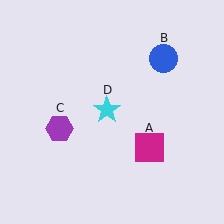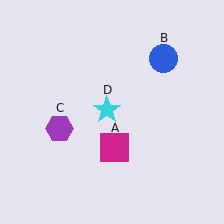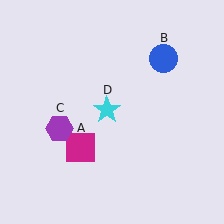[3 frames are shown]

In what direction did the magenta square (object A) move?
The magenta square (object A) moved left.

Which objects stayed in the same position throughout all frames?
Blue circle (object B) and purple hexagon (object C) and cyan star (object D) remained stationary.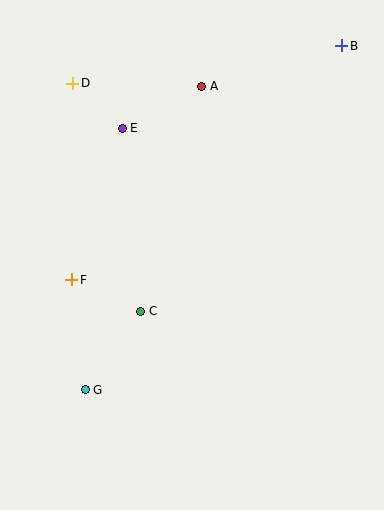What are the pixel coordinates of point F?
Point F is at (72, 280).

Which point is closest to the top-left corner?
Point D is closest to the top-left corner.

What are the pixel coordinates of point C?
Point C is at (141, 311).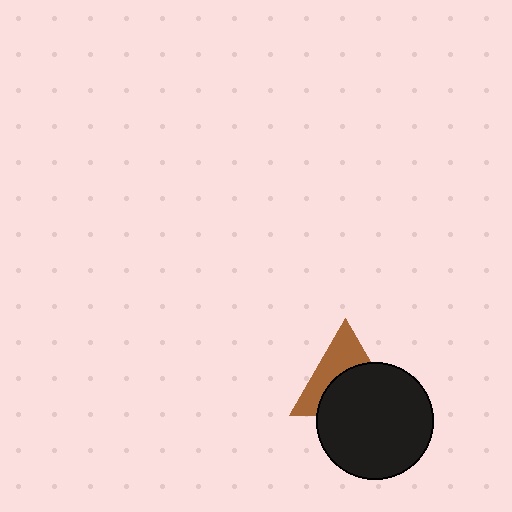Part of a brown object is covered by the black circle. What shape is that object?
It is a triangle.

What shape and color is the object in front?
The object in front is a black circle.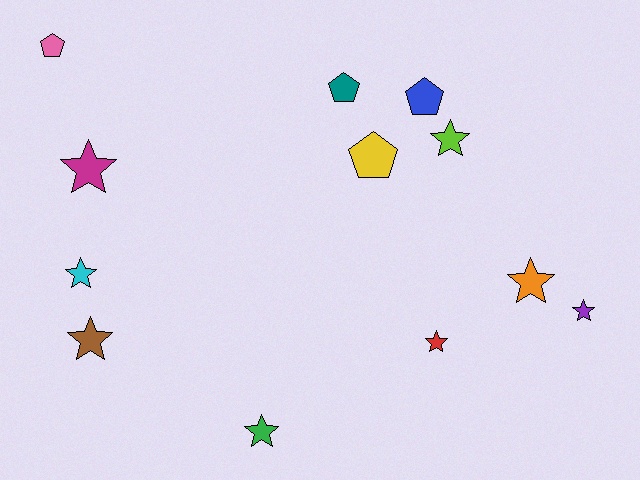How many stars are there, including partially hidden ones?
There are 8 stars.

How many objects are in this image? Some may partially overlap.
There are 12 objects.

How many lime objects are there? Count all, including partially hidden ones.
There is 1 lime object.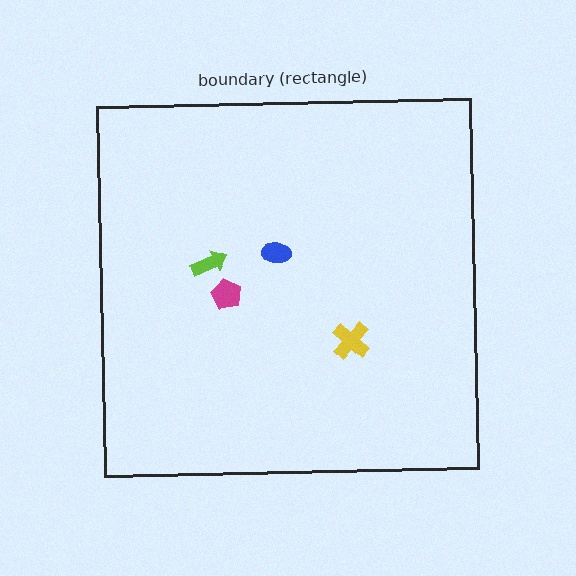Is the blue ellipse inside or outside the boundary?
Inside.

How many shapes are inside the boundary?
4 inside, 0 outside.